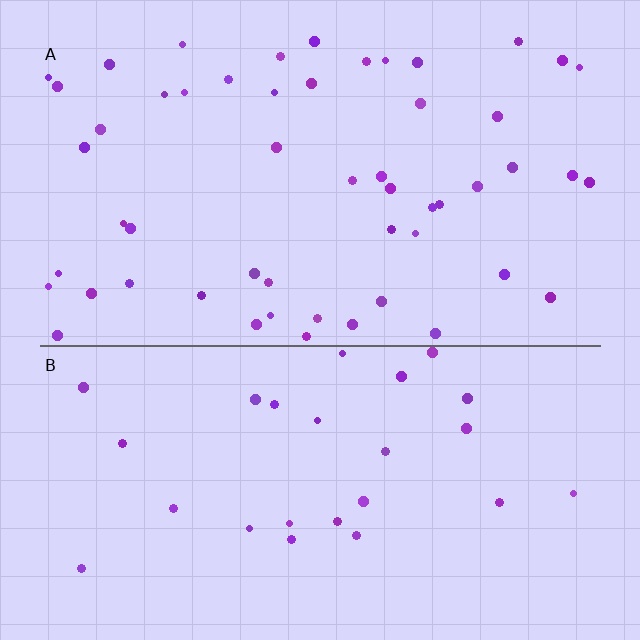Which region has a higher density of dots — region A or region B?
A (the top).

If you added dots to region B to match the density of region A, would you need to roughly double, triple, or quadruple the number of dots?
Approximately double.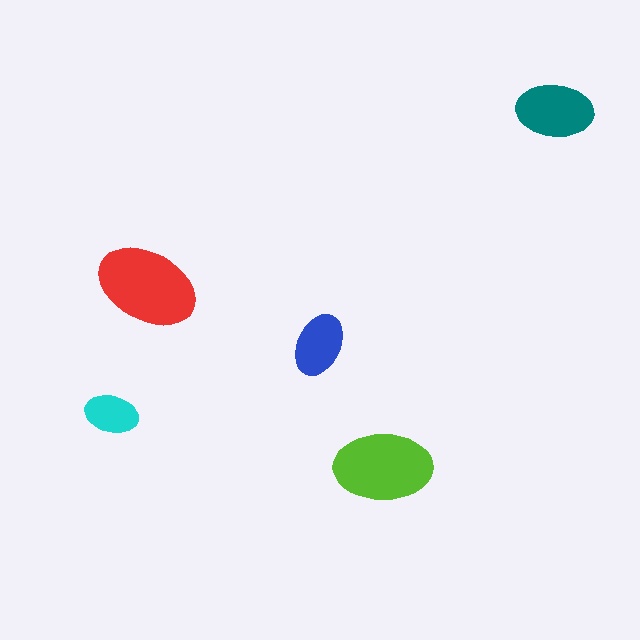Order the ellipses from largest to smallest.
the red one, the lime one, the teal one, the blue one, the cyan one.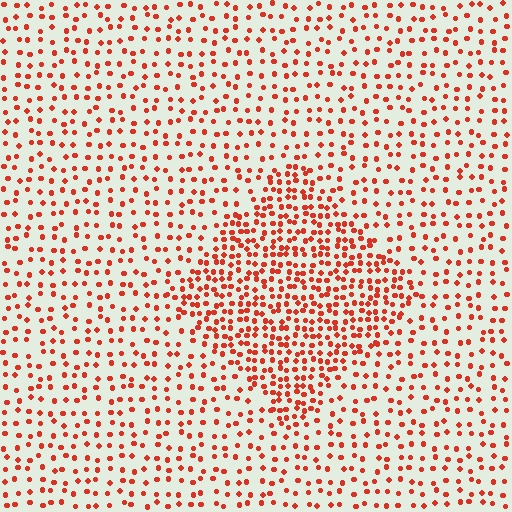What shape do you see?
I see a diamond.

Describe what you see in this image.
The image contains small red elements arranged at two different densities. A diamond-shaped region is visible where the elements are more densely packed than the surrounding area.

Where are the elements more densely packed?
The elements are more densely packed inside the diamond boundary.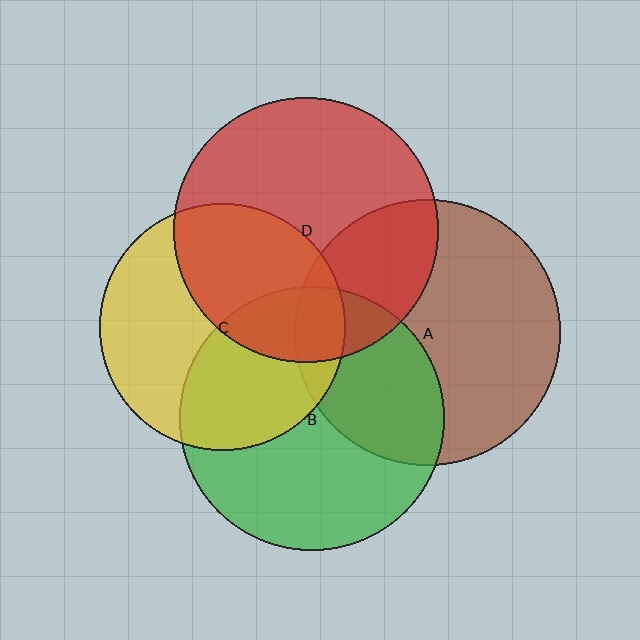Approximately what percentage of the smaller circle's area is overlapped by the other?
Approximately 20%.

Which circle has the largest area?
Circle A (brown).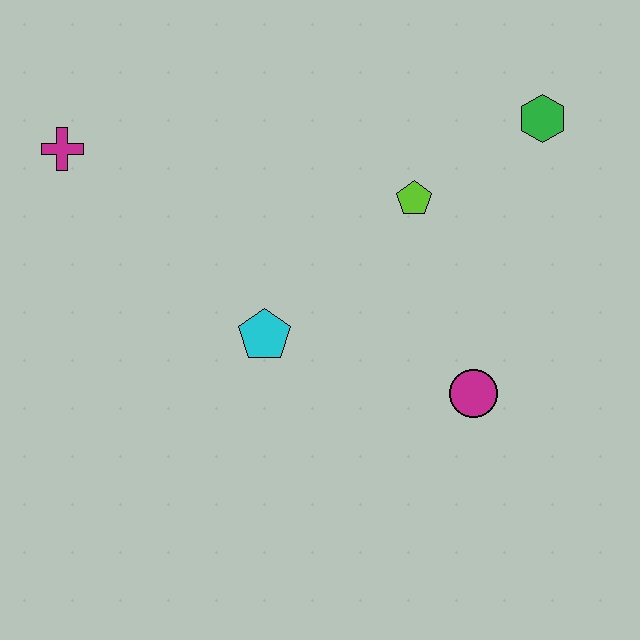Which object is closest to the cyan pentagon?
The lime pentagon is closest to the cyan pentagon.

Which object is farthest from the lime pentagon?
The magenta cross is farthest from the lime pentagon.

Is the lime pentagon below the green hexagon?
Yes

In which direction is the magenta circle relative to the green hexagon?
The magenta circle is below the green hexagon.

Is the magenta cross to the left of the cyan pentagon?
Yes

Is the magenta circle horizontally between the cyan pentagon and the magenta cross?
No